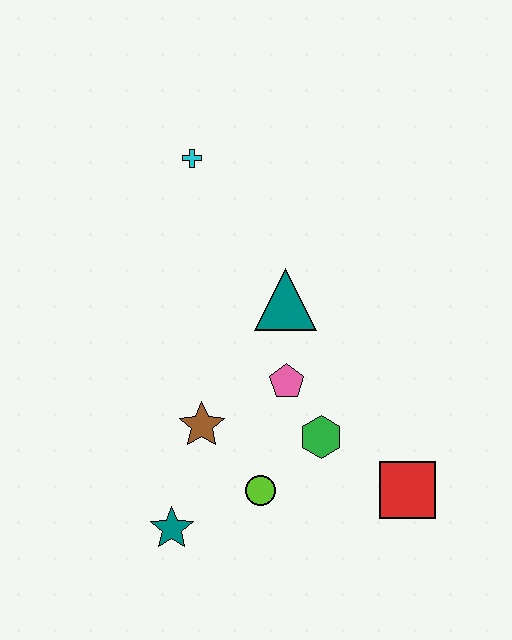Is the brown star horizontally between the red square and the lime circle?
No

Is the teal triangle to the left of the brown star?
No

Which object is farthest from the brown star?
The cyan cross is farthest from the brown star.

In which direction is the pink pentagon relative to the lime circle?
The pink pentagon is above the lime circle.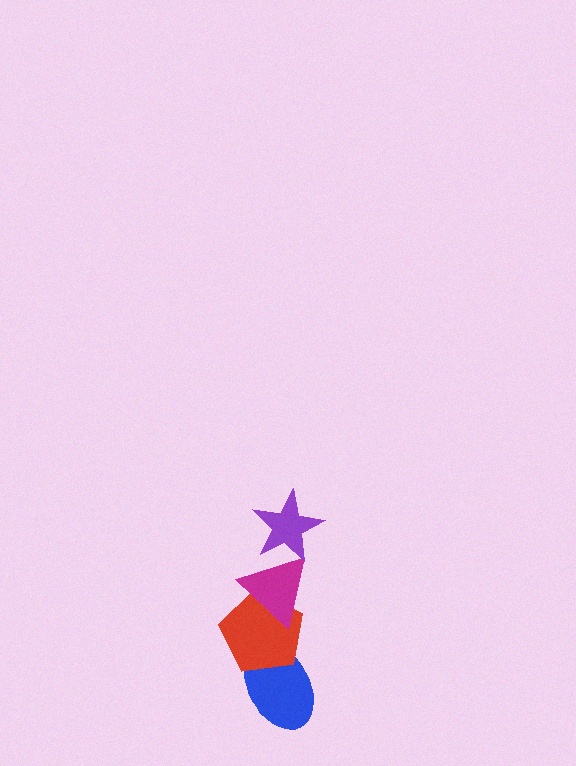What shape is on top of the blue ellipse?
The red pentagon is on top of the blue ellipse.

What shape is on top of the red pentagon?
The magenta triangle is on top of the red pentagon.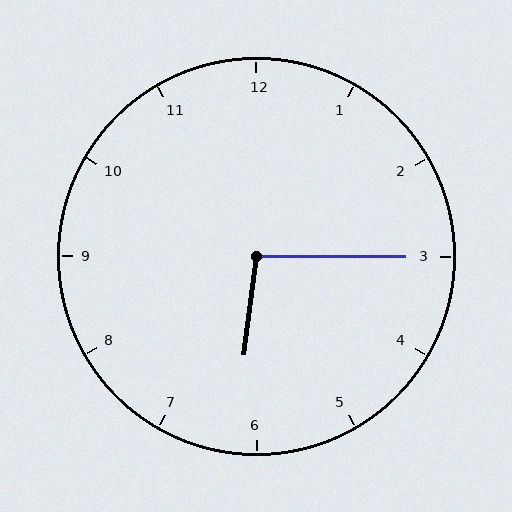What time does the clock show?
6:15.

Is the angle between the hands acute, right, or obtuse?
It is obtuse.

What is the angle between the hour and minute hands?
Approximately 98 degrees.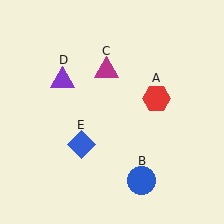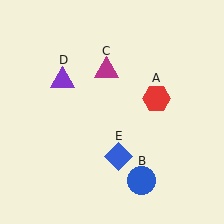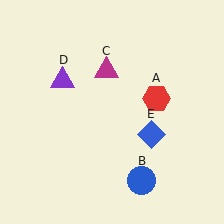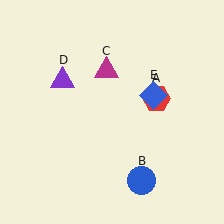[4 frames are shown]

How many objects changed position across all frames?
1 object changed position: blue diamond (object E).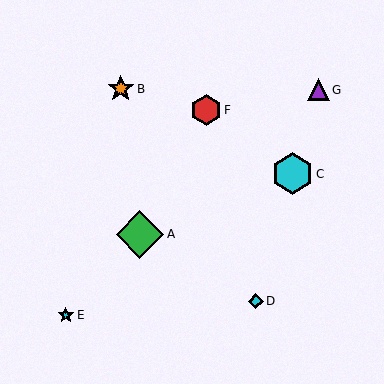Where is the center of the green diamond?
The center of the green diamond is at (140, 234).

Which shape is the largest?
The green diamond (labeled A) is the largest.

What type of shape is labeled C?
Shape C is a cyan hexagon.